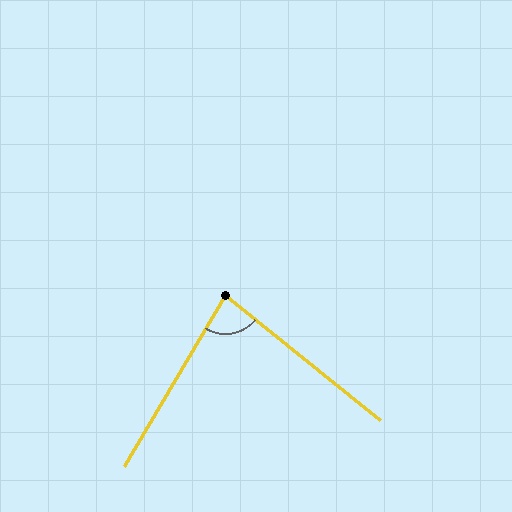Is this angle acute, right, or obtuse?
It is acute.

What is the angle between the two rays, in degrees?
Approximately 82 degrees.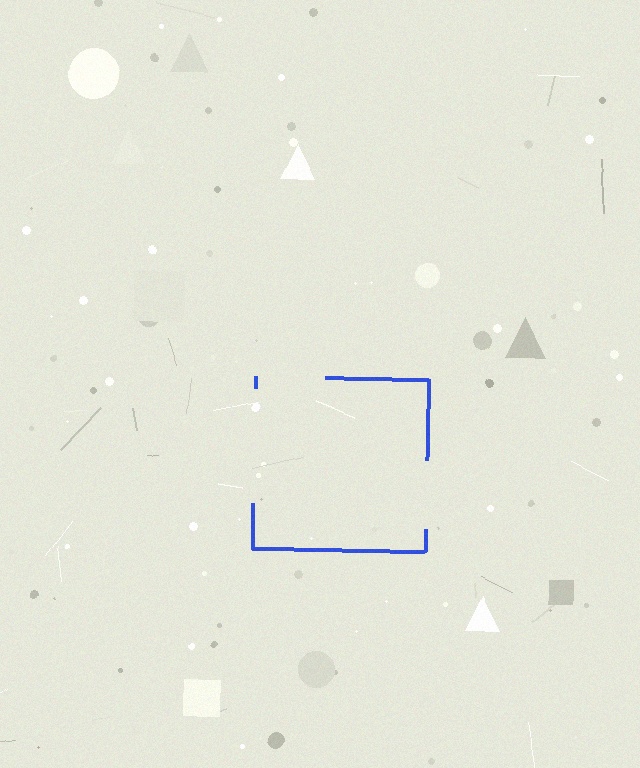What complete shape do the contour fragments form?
The contour fragments form a square.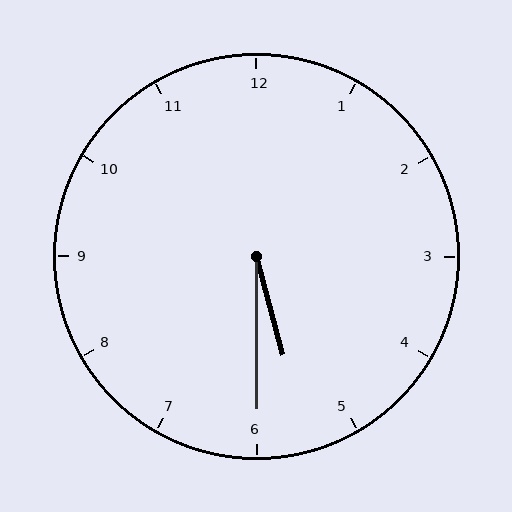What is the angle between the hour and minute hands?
Approximately 15 degrees.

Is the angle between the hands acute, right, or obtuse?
It is acute.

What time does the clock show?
5:30.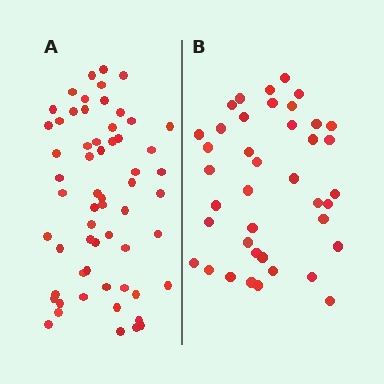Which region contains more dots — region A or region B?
Region A (the left region) has more dots.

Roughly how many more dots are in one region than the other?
Region A has approximately 20 more dots than region B.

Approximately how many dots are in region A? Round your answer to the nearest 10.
About 60 dots.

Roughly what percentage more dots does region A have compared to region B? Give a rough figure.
About 50% more.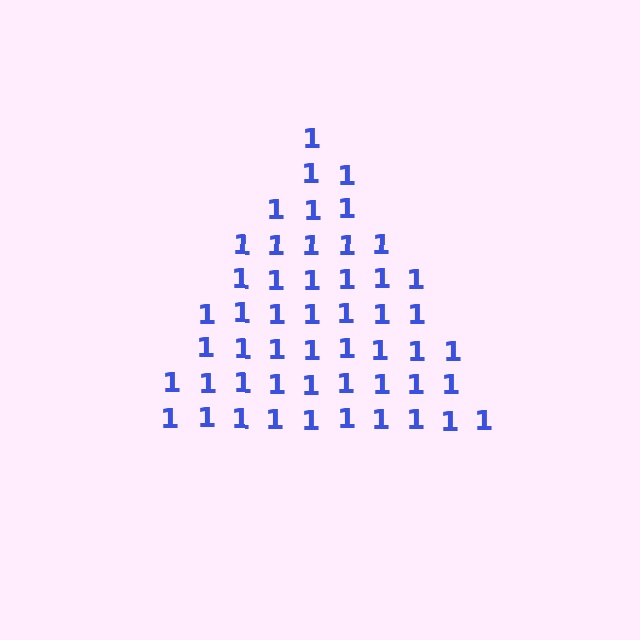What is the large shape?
The large shape is a triangle.